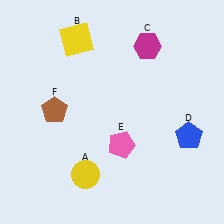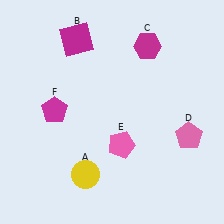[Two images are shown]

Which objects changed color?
B changed from yellow to magenta. D changed from blue to pink. F changed from brown to magenta.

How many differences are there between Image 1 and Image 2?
There are 3 differences between the two images.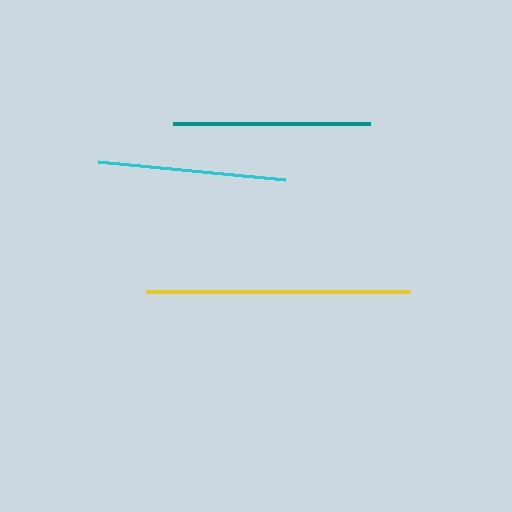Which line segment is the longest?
The yellow line is the longest at approximately 264 pixels.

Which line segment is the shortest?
The cyan line is the shortest at approximately 188 pixels.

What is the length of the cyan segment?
The cyan segment is approximately 188 pixels long.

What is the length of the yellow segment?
The yellow segment is approximately 264 pixels long.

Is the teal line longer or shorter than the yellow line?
The yellow line is longer than the teal line.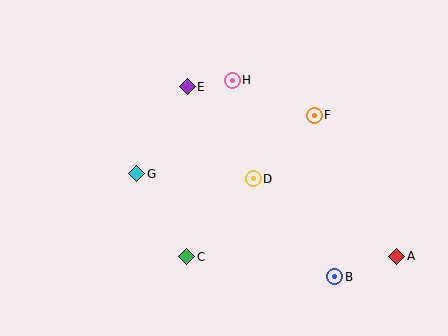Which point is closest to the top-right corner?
Point F is closest to the top-right corner.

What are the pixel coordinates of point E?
Point E is at (187, 87).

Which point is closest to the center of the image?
Point D at (253, 179) is closest to the center.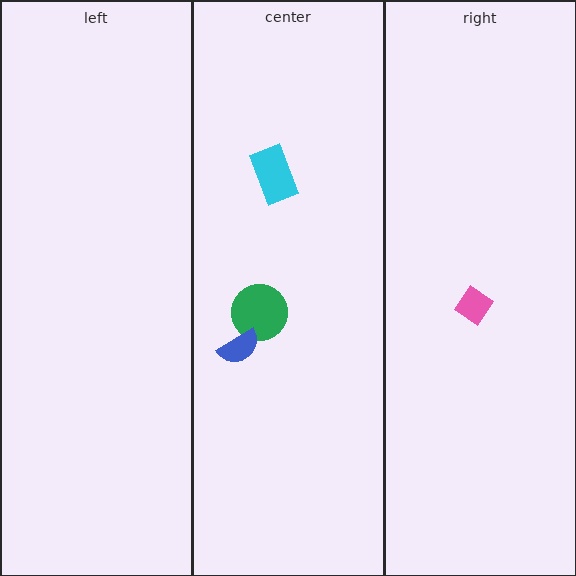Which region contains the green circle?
The center region.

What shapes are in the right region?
The pink diamond.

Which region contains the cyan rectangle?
The center region.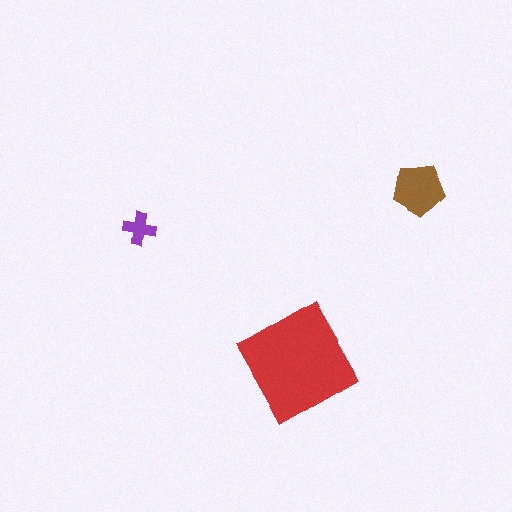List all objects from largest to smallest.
The red diamond, the brown pentagon, the purple cross.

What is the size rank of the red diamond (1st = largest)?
1st.